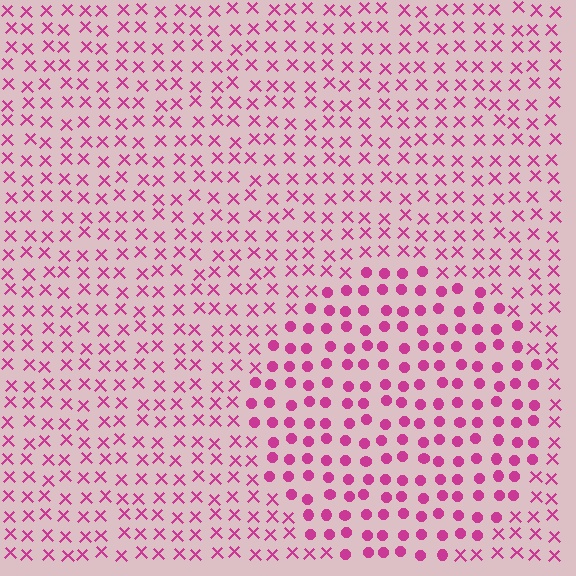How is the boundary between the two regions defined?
The boundary is defined by a change in element shape: circles inside vs. X marks outside. All elements share the same color and spacing.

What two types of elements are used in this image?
The image uses circles inside the circle region and X marks outside it.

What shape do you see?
I see a circle.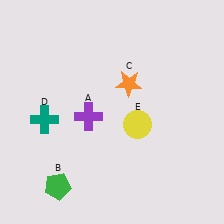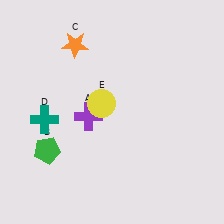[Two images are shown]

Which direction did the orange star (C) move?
The orange star (C) moved left.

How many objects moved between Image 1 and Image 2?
3 objects moved between the two images.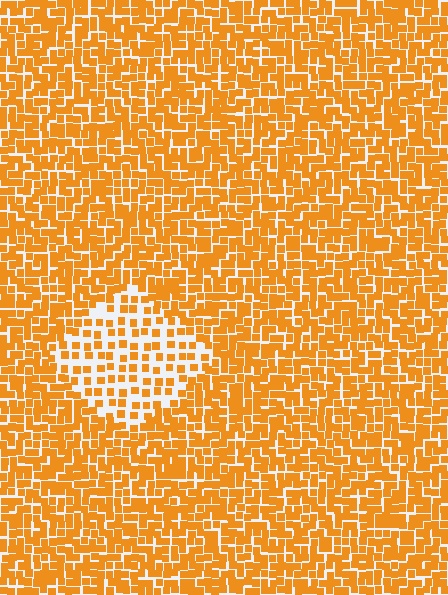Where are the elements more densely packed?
The elements are more densely packed outside the diamond boundary.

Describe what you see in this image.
The image contains small orange elements arranged at two different densities. A diamond-shaped region is visible where the elements are less densely packed than the surrounding area.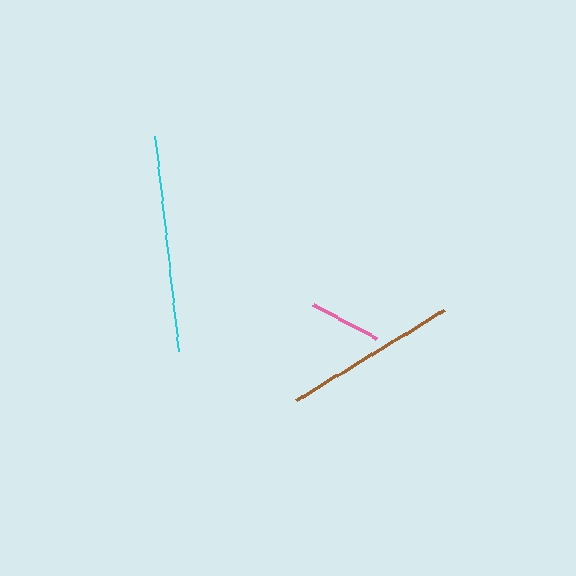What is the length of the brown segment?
The brown segment is approximately 175 pixels long.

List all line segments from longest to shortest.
From longest to shortest: cyan, brown, pink.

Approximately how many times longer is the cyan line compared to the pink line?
The cyan line is approximately 3.0 times the length of the pink line.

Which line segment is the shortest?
The pink line is the shortest at approximately 72 pixels.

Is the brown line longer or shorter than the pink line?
The brown line is longer than the pink line.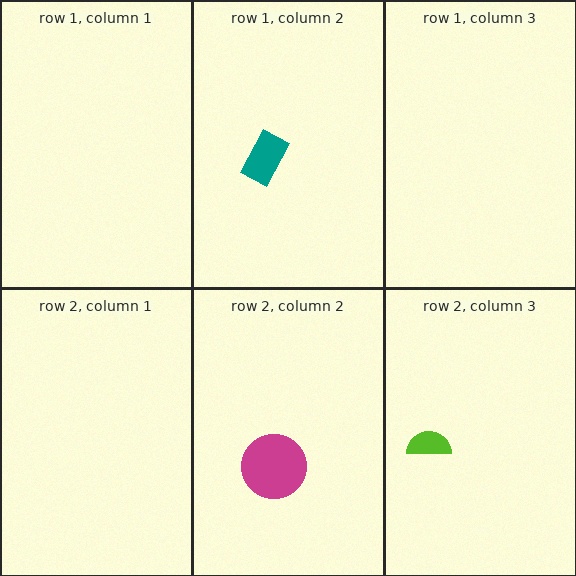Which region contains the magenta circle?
The row 2, column 2 region.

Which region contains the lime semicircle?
The row 2, column 3 region.